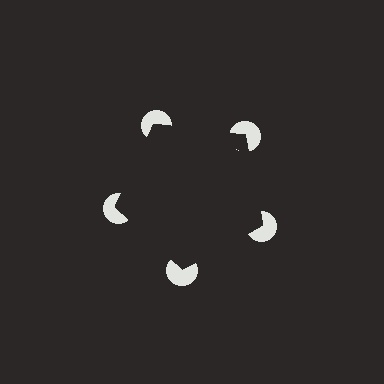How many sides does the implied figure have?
5 sides.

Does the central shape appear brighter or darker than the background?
It typically appears slightly darker than the background, even though no actual brightness change is drawn.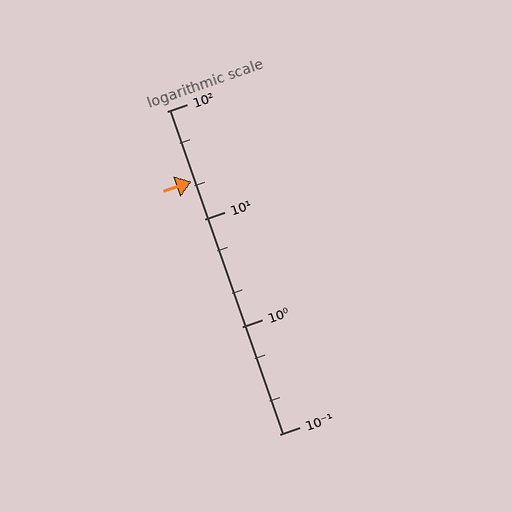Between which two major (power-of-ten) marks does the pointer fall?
The pointer is between 10 and 100.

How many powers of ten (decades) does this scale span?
The scale spans 3 decades, from 0.1 to 100.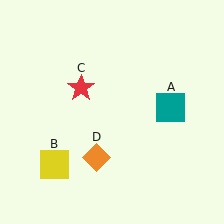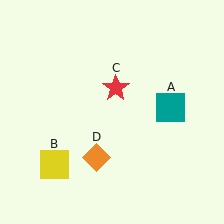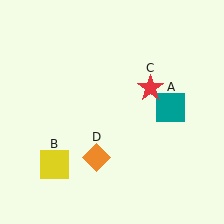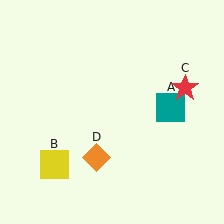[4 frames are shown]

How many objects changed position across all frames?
1 object changed position: red star (object C).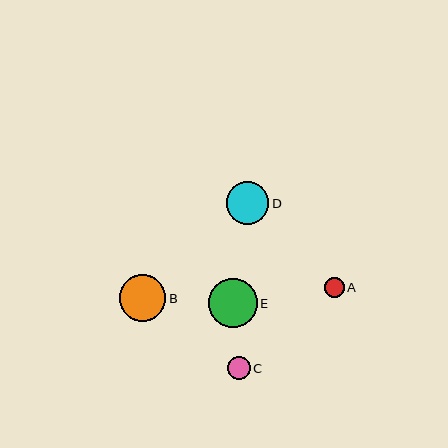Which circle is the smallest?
Circle A is the smallest with a size of approximately 20 pixels.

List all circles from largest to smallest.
From largest to smallest: E, B, D, C, A.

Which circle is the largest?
Circle E is the largest with a size of approximately 48 pixels.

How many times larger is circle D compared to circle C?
Circle D is approximately 1.9 times the size of circle C.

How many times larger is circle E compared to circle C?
Circle E is approximately 2.1 times the size of circle C.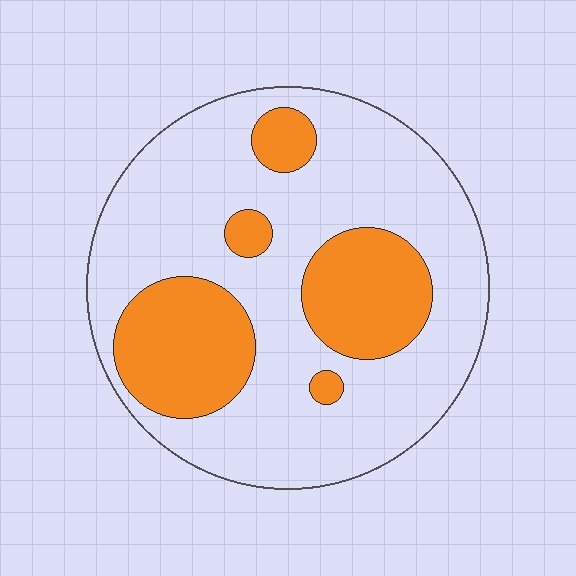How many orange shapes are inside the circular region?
5.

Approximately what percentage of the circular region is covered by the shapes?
Approximately 30%.